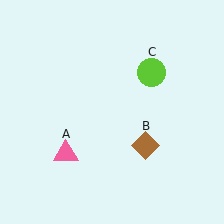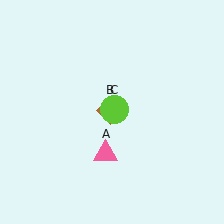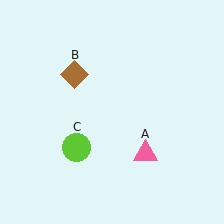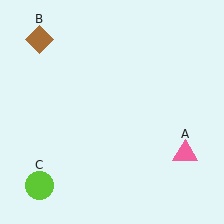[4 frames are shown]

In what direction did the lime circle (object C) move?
The lime circle (object C) moved down and to the left.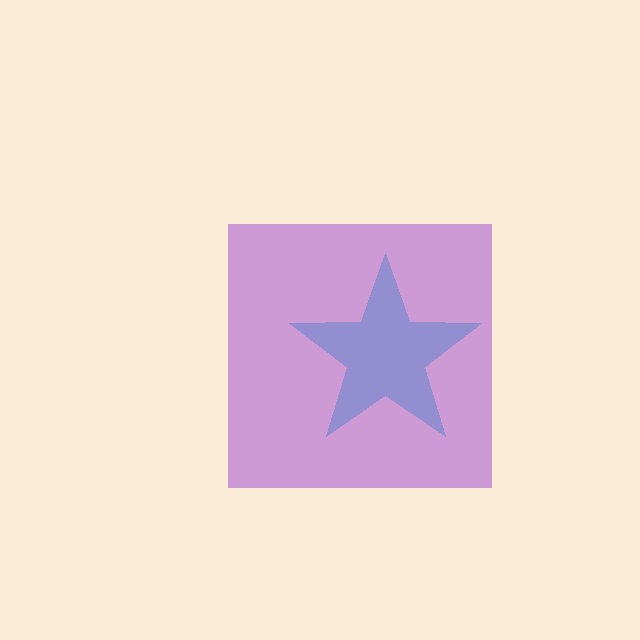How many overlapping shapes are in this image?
There are 2 overlapping shapes in the image.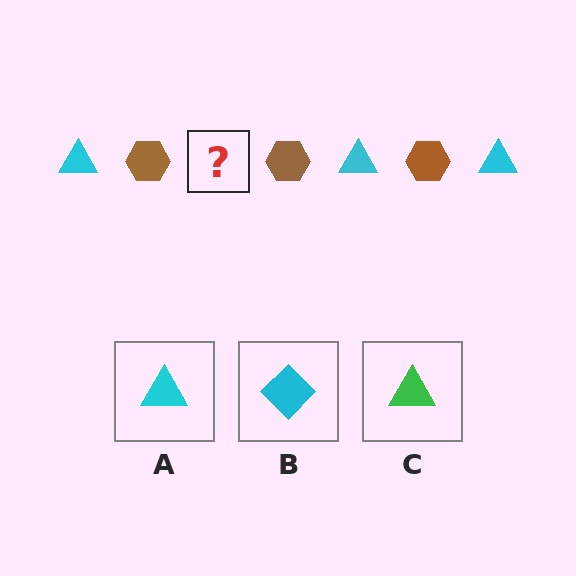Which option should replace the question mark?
Option A.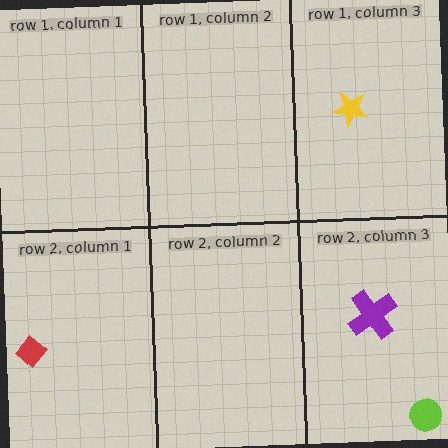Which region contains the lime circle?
The row 2, column 3 region.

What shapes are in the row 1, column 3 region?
The yellow star.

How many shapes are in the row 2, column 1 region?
1.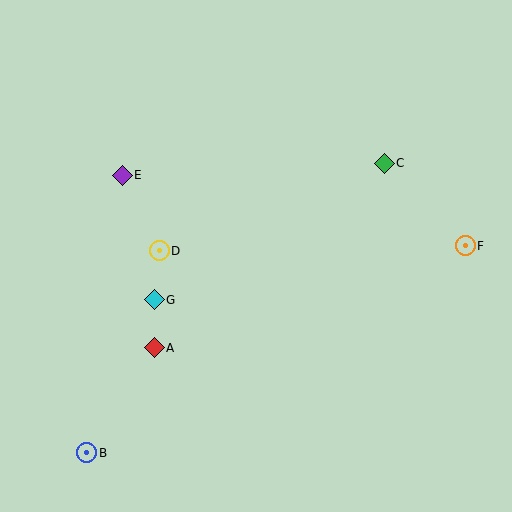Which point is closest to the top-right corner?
Point C is closest to the top-right corner.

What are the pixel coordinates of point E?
Point E is at (122, 175).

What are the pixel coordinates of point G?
Point G is at (154, 300).